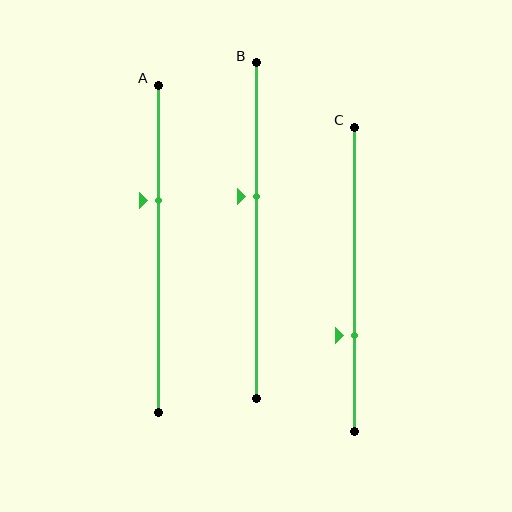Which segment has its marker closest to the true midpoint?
Segment B has its marker closest to the true midpoint.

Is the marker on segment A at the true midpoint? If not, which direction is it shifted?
No, the marker on segment A is shifted upward by about 15% of the segment length.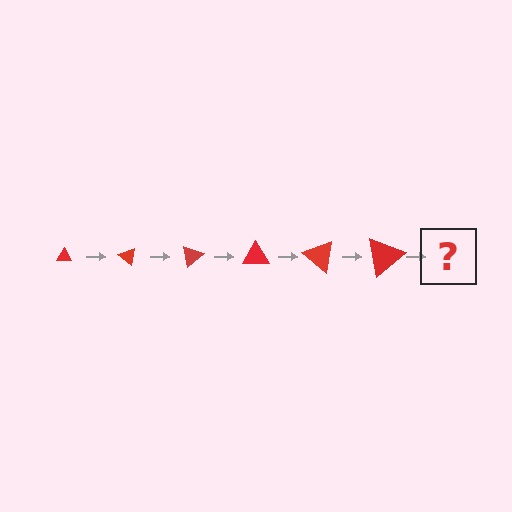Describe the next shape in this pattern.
It should be a triangle, larger than the previous one and rotated 240 degrees from the start.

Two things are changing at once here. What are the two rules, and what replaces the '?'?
The two rules are that the triangle grows larger each step and it rotates 40 degrees each step. The '?' should be a triangle, larger than the previous one and rotated 240 degrees from the start.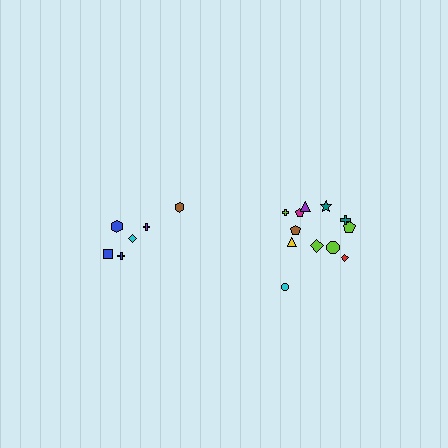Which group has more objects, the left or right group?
The right group.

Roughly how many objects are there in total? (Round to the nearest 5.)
Roughly 20 objects in total.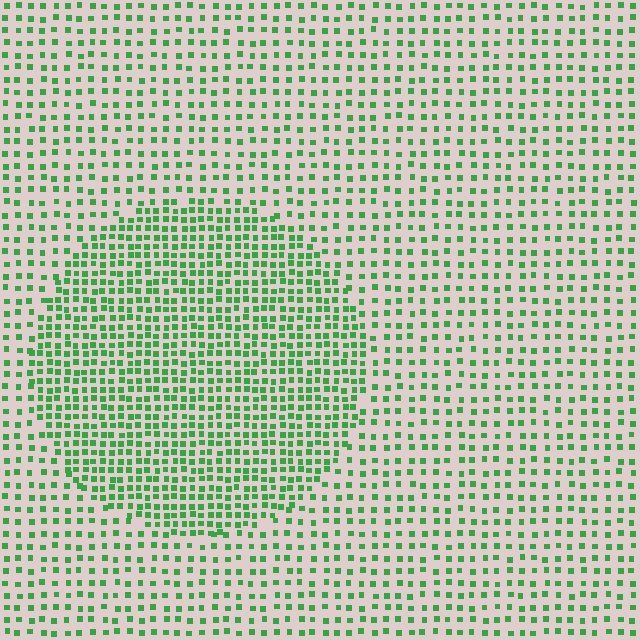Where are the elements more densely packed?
The elements are more densely packed inside the circle boundary.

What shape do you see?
I see a circle.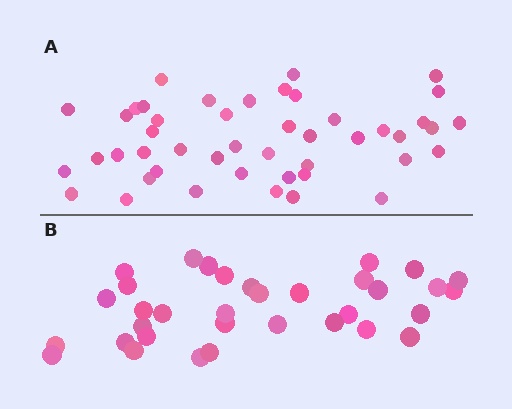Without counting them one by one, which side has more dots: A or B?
Region A (the top region) has more dots.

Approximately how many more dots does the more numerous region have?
Region A has roughly 12 or so more dots than region B.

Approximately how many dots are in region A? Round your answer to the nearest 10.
About 50 dots. (The exact count is 46, which rounds to 50.)